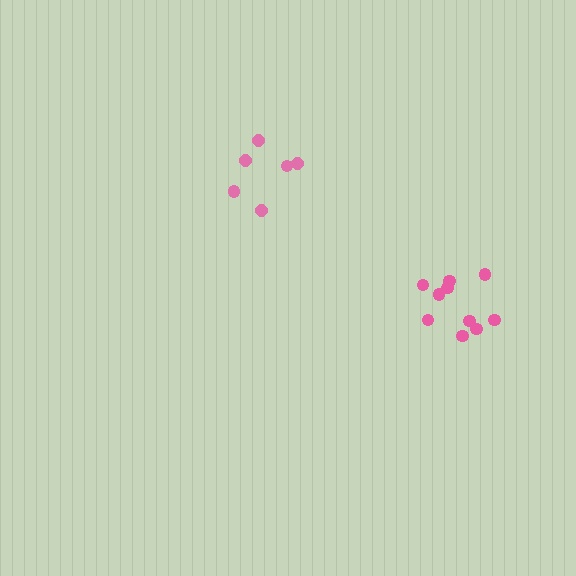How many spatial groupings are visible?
There are 2 spatial groupings.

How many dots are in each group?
Group 1: 6 dots, Group 2: 10 dots (16 total).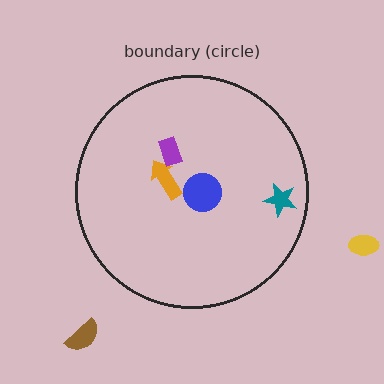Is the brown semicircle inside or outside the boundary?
Outside.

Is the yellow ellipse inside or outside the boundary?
Outside.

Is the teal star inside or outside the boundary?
Inside.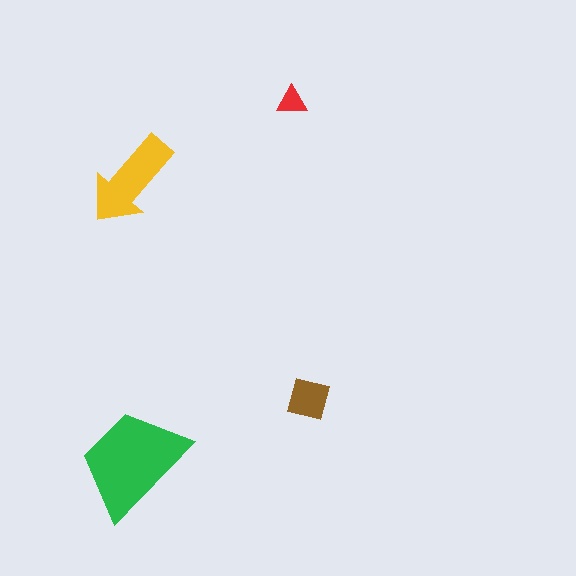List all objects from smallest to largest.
The red triangle, the brown square, the yellow arrow, the green trapezoid.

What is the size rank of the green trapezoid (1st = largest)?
1st.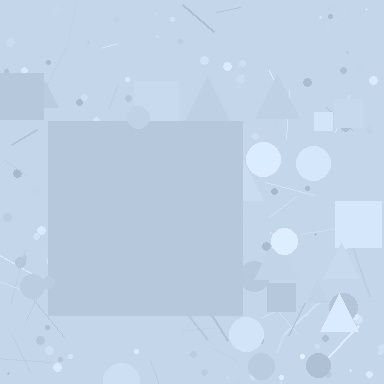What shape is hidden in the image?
A square is hidden in the image.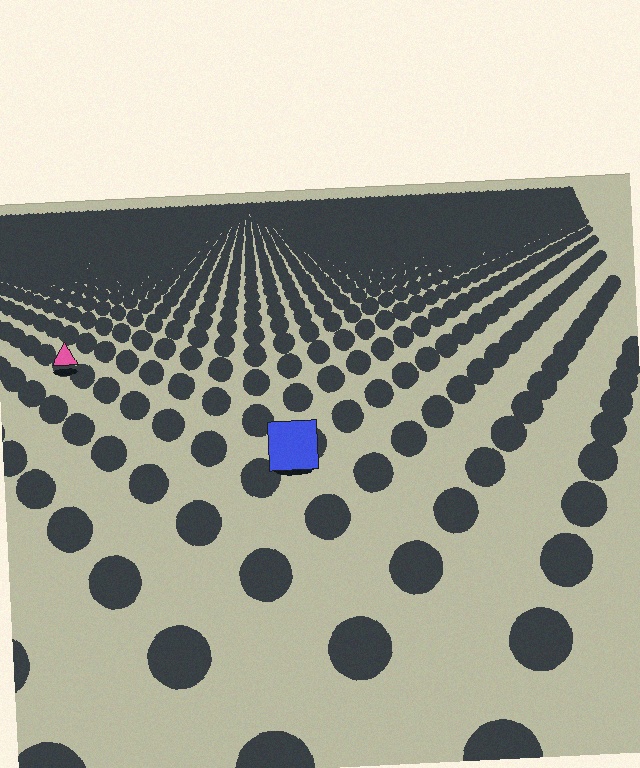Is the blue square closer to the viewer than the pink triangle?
Yes. The blue square is closer — you can tell from the texture gradient: the ground texture is coarser near it.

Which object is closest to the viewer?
The blue square is closest. The texture marks near it are larger and more spread out.